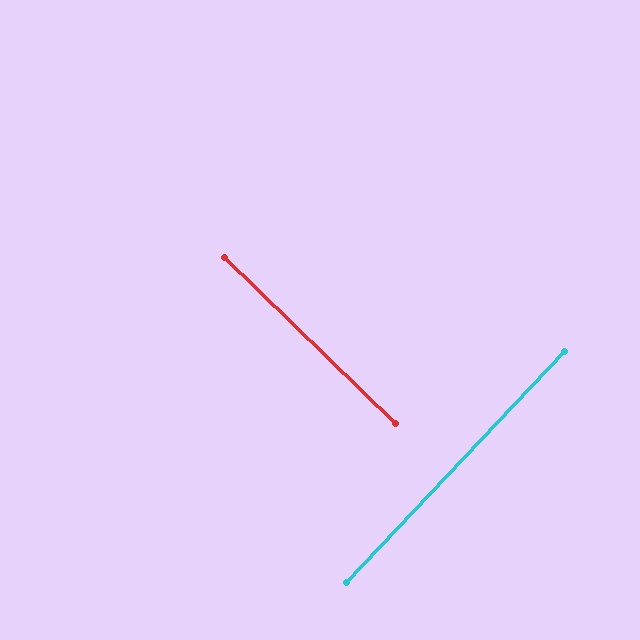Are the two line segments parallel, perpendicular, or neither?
Perpendicular — they meet at approximately 89°.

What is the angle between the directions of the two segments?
Approximately 89 degrees.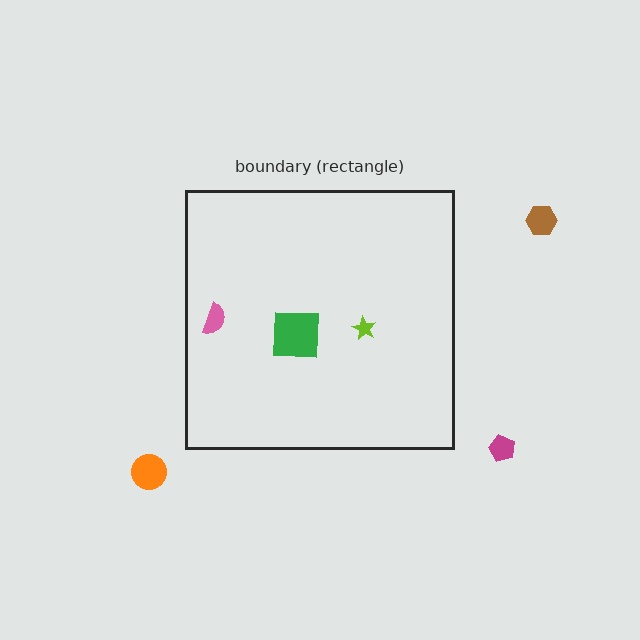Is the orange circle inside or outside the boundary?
Outside.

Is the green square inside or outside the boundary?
Inside.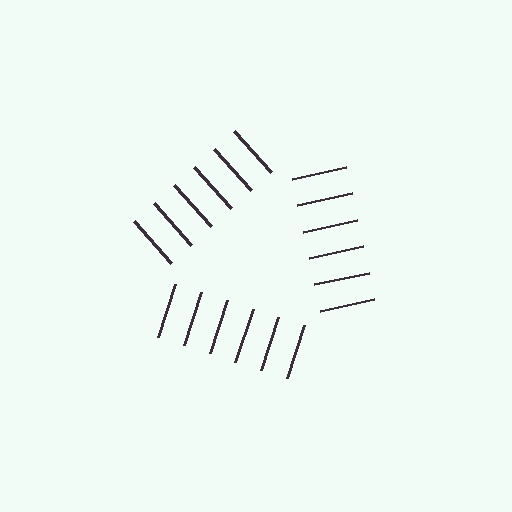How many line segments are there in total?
18 — 6 along each of the 3 edges.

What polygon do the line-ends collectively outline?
An illusory triangle — the line segments terminate on its edges but no continuous stroke is drawn.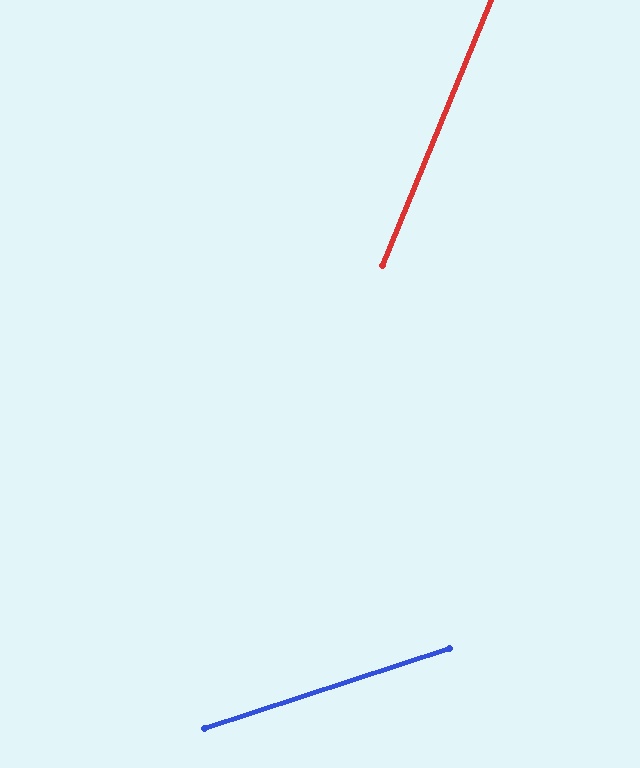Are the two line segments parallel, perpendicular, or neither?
Neither parallel nor perpendicular — they differ by about 50°.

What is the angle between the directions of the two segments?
Approximately 50 degrees.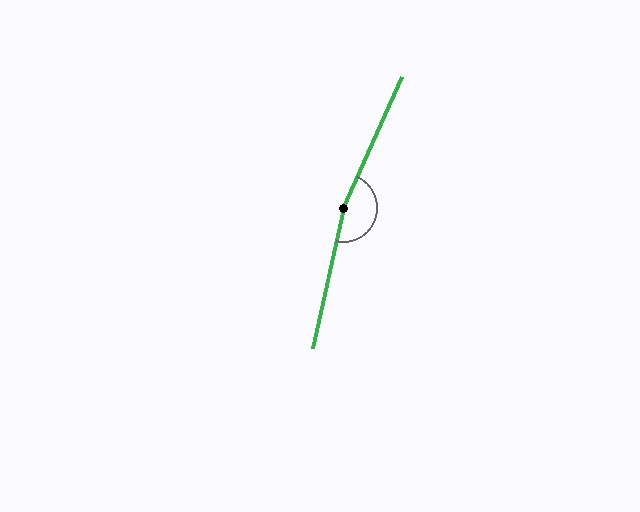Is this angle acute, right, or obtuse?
It is obtuse.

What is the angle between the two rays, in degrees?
Approximately 168 degrees.